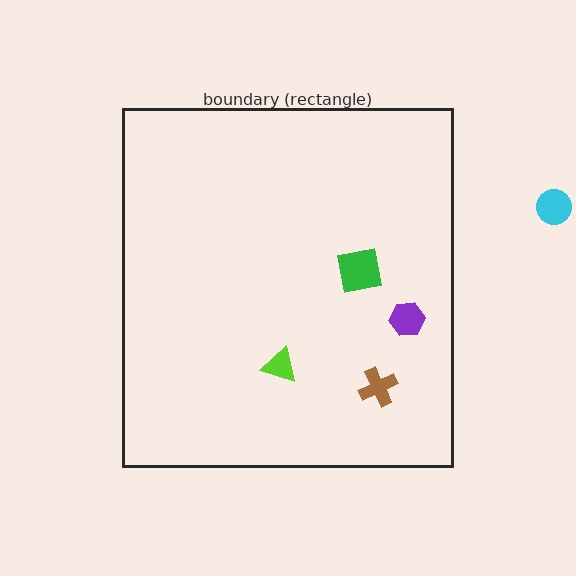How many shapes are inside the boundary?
4 inside, 1 outside.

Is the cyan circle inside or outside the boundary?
Outside.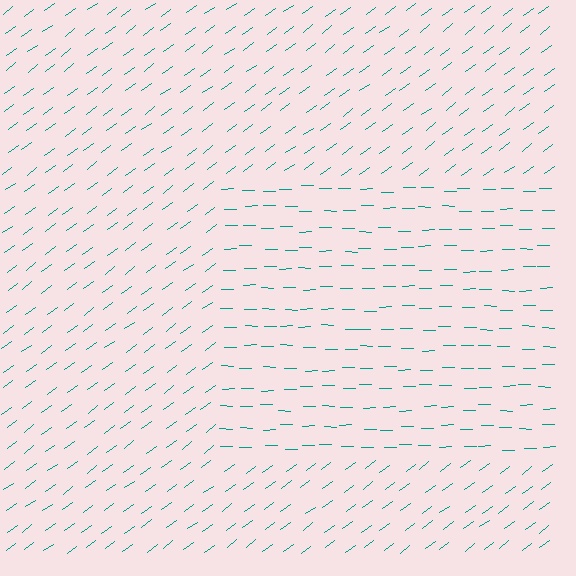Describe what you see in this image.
The image is filled with small teal line segments. A rectangle region in the image has lines oriented differently from the surrounding lines, creating a visible texture boundary.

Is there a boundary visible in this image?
Yes, there is a texture boundary formed by a change in line orientation.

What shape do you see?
I see a rectangle.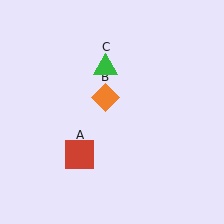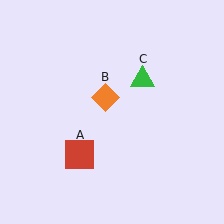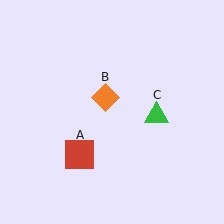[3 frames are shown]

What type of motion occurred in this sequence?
The green triangle (object C) rotated clockwise around the center of the scene.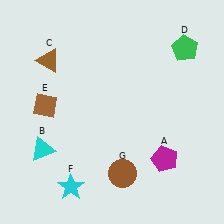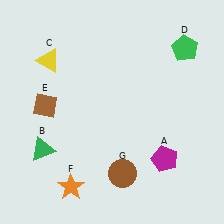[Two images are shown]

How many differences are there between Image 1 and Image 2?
There are 3 differences between the two images.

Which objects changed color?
B changed from cyan to green. C changed from brown to yellow. F changed from cyan to orange.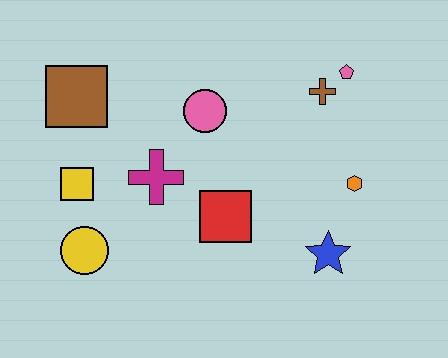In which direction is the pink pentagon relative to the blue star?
The pink pentagon is above the blue star.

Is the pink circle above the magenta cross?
Yes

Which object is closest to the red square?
The magenta cross is closest to the red square.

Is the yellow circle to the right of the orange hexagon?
No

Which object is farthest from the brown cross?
The yellow circle is farthest from the brown cross.